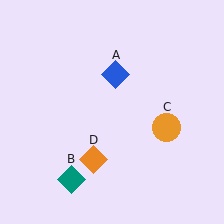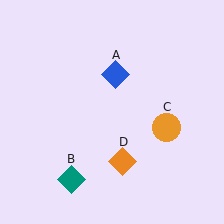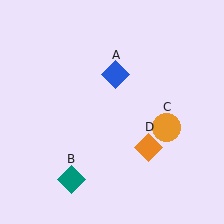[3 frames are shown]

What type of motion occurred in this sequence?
The orange diamond (object D) rotated counterclockwise around the center of the scene.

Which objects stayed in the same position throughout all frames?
Blue diamond (object A) and teal diamond (object B) and orange circle (object C) remained stationary.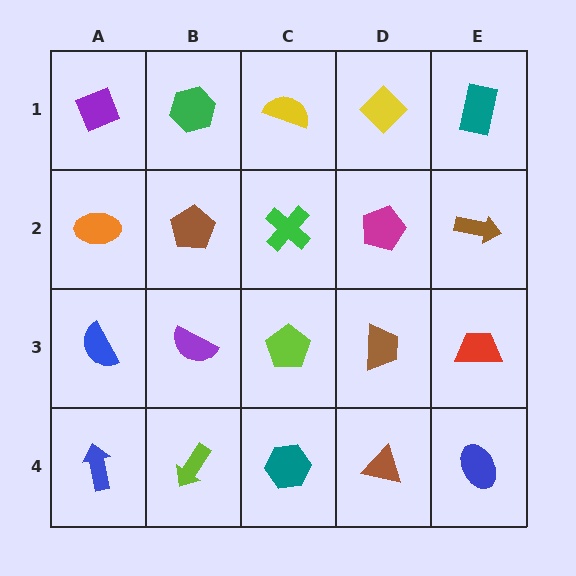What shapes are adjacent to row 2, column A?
A purple diamond (row 1, column A), a blue semicircle (row 3, column A), a brown pentagon (row 2, column B).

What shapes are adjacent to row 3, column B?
A brown pentagon (row 2, column B), a lime arrow (row 4, column B), a blue semicircle (row 3, column A), a lime pentagon (row 3, column C).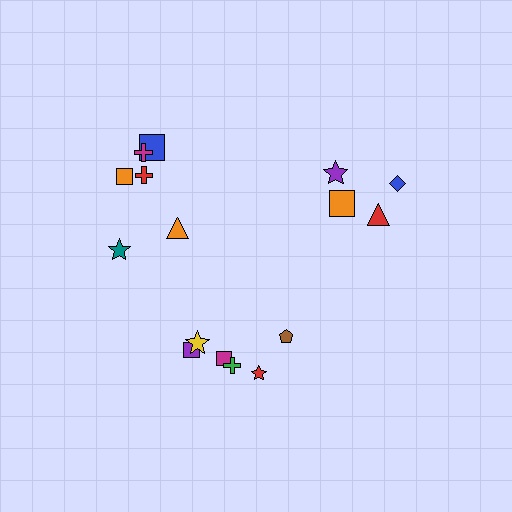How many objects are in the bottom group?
There are 6 objects.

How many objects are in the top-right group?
There are 4 objects.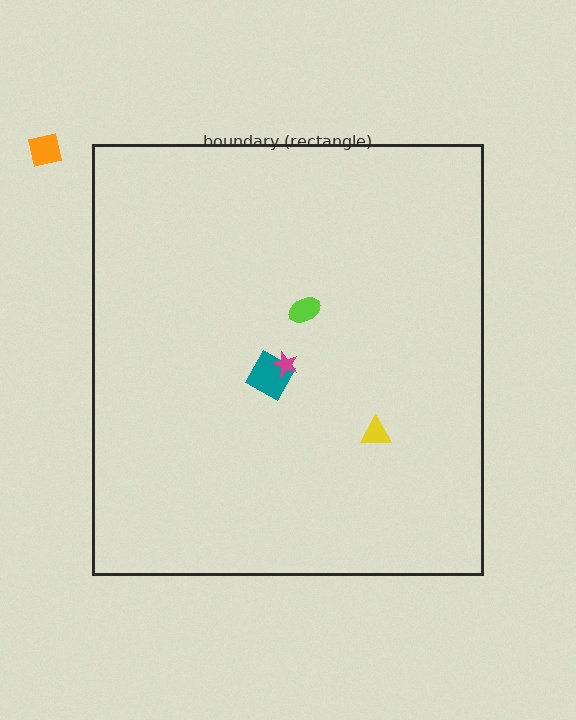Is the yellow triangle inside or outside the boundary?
Inside.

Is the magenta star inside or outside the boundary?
Inside.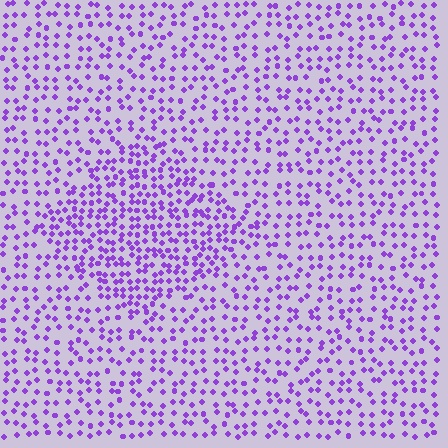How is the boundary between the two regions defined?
The boundary is defined by a change in element density (approximately 1.8x ratio). All elements are the same color, size, and shape.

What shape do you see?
I see a diamond.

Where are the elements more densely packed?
The elements are more densely packed inside the diamond boundary.